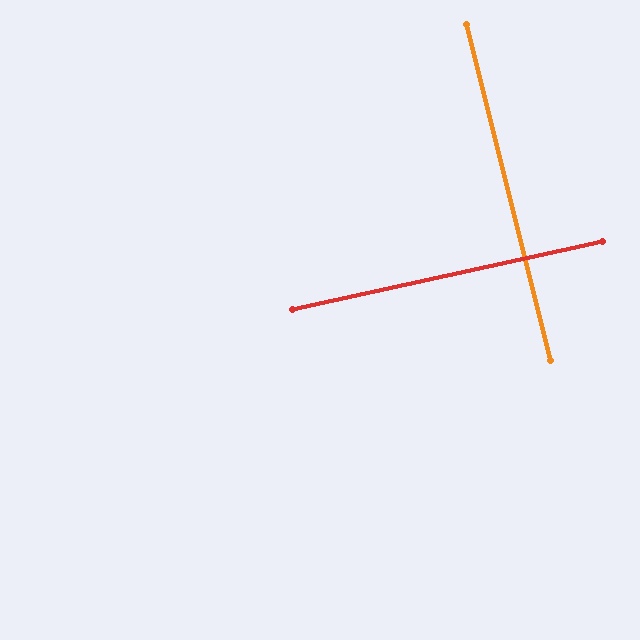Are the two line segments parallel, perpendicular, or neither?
Perpendicular — they meet at approximately 89°.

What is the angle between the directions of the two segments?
Approximately 89 degrees.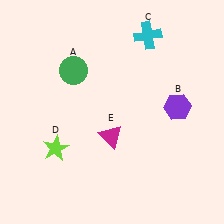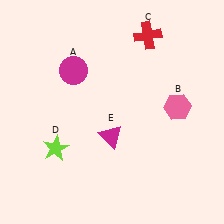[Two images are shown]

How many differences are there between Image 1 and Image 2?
There are 3 differences between the two images.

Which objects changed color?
A changed from green to magenta. B changed from purple to pink. C changed from cyan to red.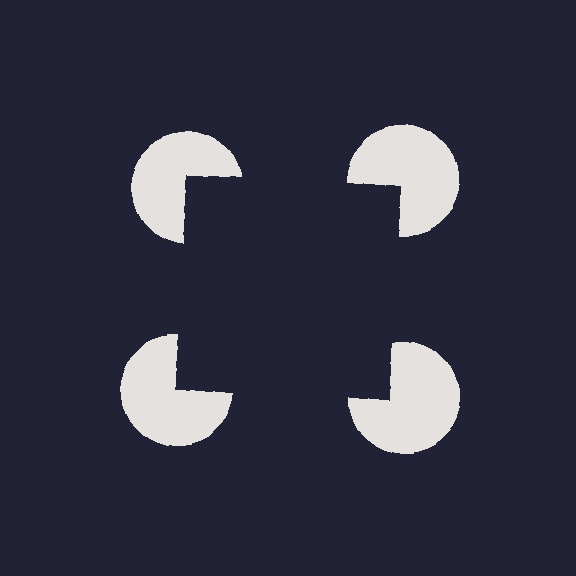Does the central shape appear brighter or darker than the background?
It typically appears slightly darker than the background, even though no actual brightness change is drawn.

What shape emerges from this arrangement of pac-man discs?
An illusory square — its edges are inferred from the aligned wedge cuts in the pac-man discs, not physically drawn.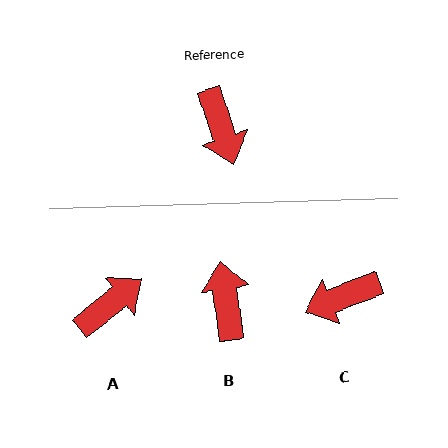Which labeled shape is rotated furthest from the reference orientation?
B, about 170 degrees away.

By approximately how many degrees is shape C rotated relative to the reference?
Approximately 87 degrees clockwise.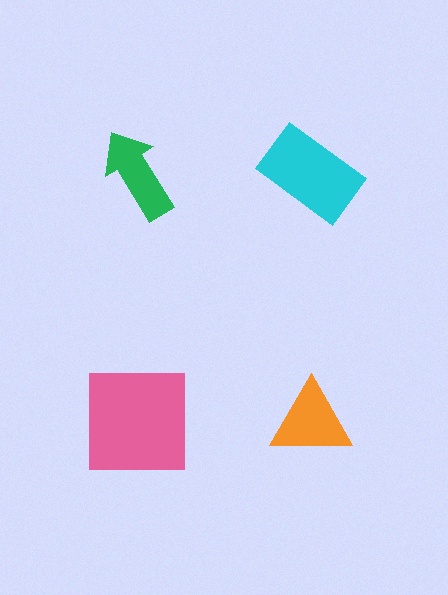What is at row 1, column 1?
A green arrow.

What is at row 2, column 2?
An orange triangle.